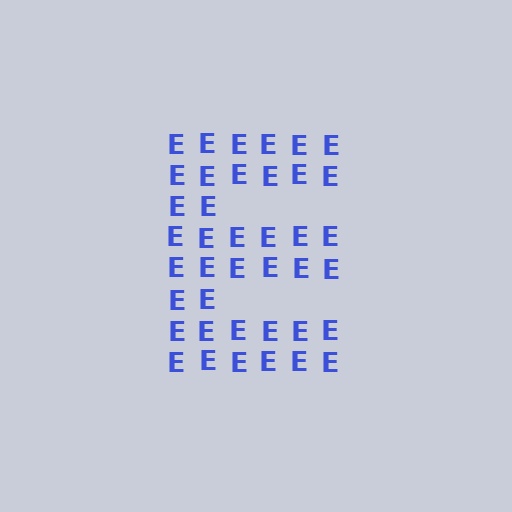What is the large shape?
The large shape is the letter E.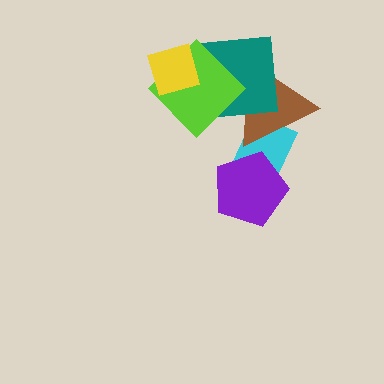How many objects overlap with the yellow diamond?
1 object overlaps with the yellow diamond.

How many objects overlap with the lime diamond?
3 objects overlap with the lime diamond.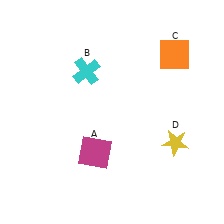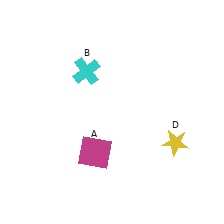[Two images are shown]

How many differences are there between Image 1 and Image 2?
There is 1 difference between the two images.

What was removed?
The orange square (C) was removed in Image 2.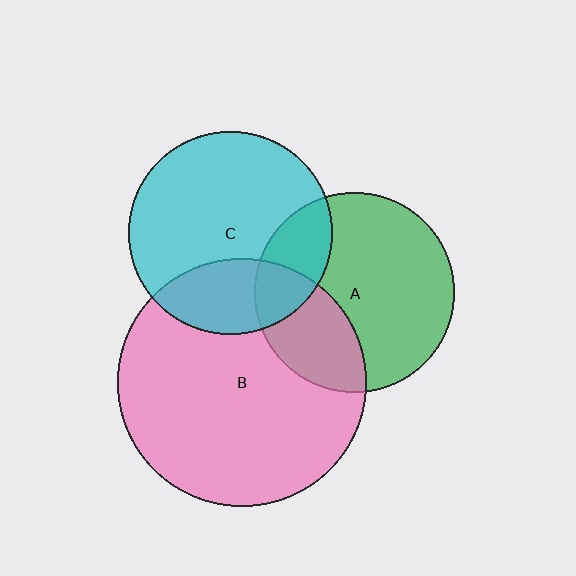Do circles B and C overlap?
Yes.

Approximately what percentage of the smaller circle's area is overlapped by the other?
Approximately 25%.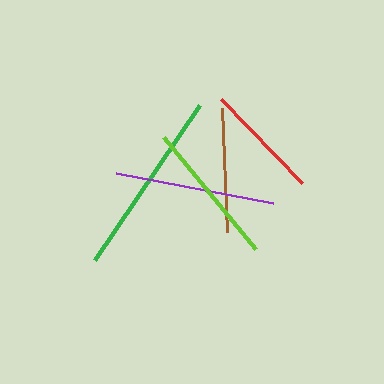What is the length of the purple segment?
The purple segment is approximately 160 pixels long.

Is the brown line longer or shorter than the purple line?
The purple line is longer than the brown line.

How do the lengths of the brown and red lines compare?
The brown and red lines are approximately the same length.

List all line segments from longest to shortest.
From longest to shortest: green, purple, lime, brown, red.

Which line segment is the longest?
The green line is the longest at approximately 188 pixels.